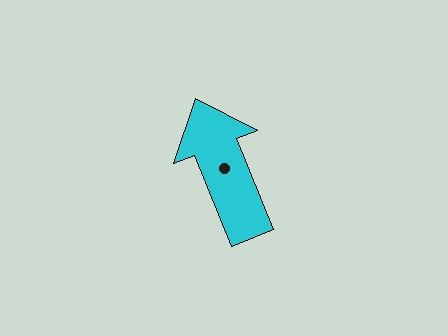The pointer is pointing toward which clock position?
Roughly 11 o'clock.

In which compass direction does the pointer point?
North.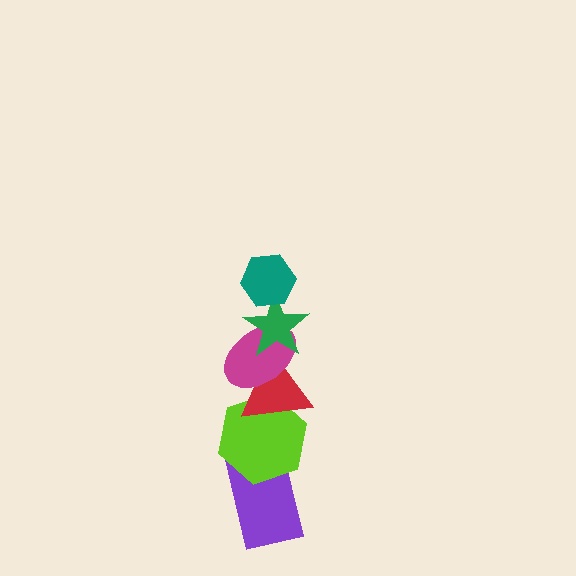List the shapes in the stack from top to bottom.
From top to bottom: the teal hexagon, the green star, the magenta ellipse, the red triangle, the lime hexagon, the purple rectangle.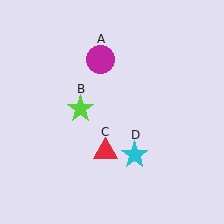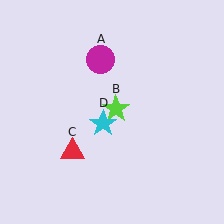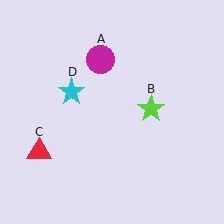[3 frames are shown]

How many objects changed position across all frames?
3 objects changed position: lime star (object B), red triangle (object C), cyan star (object D).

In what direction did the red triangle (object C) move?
The red triangle (object C) moved left.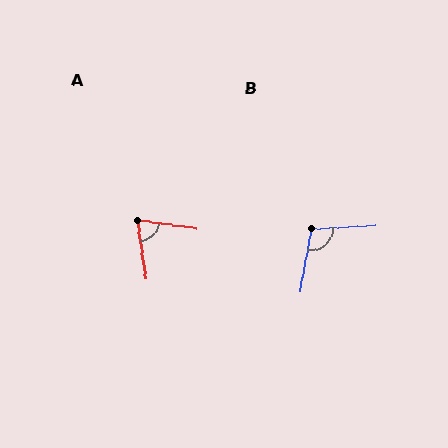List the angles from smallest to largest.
A (73°), B (103°).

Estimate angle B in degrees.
Approximately 103 degrees.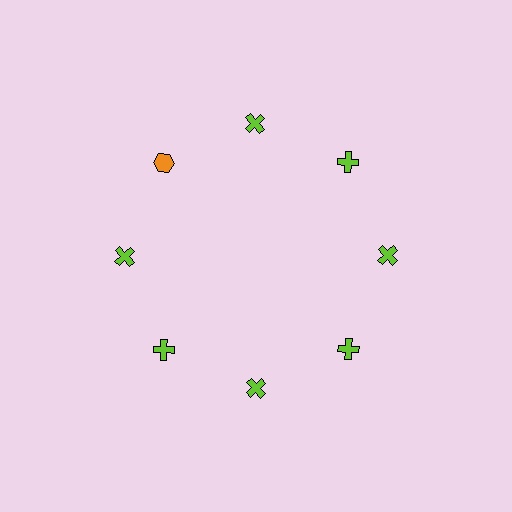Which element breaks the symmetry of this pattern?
The orange hexagon at roughly the 10 o'clock position breaks the symmetry. All other shapes are lime crosses.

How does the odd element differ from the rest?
It differs in both color (orange instead of lime) and shape (hexagon instead of cross).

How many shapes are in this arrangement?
There are 8 shapes arranged in a ring pattern.